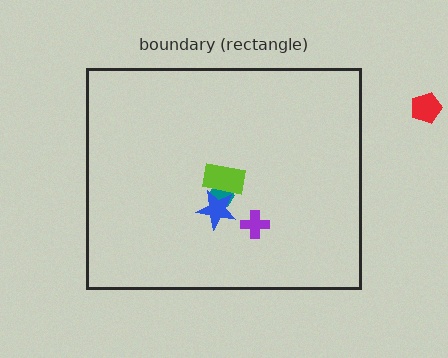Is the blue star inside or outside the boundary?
Inside.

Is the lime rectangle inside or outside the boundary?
Inside.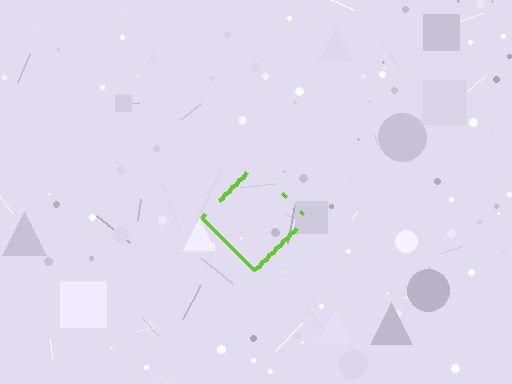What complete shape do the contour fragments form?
The contour fragments form a diamond.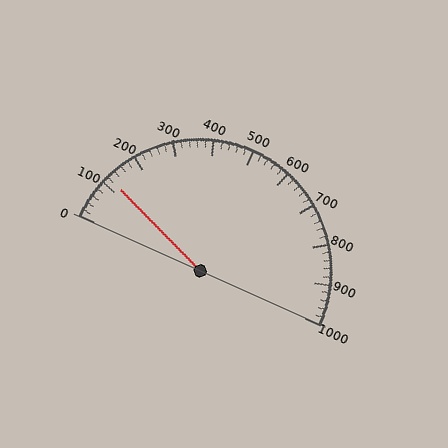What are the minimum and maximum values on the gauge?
The gauge ranges from 0 to 1000.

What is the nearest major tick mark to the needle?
The nearest major tick mark is 100.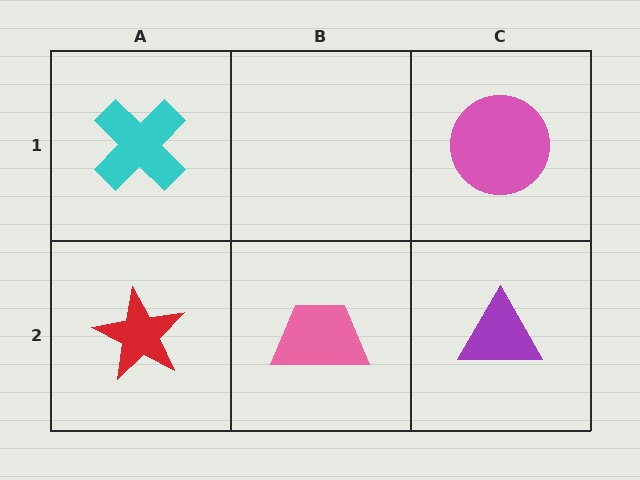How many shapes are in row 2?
3 shapes.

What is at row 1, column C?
A pink circle.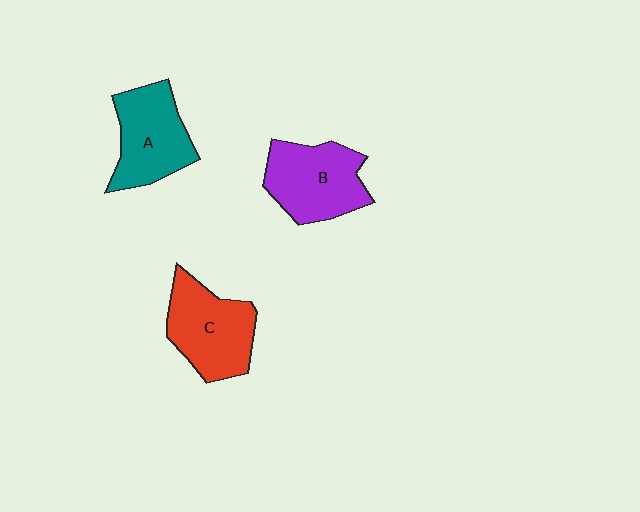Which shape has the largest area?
Shape C (red).